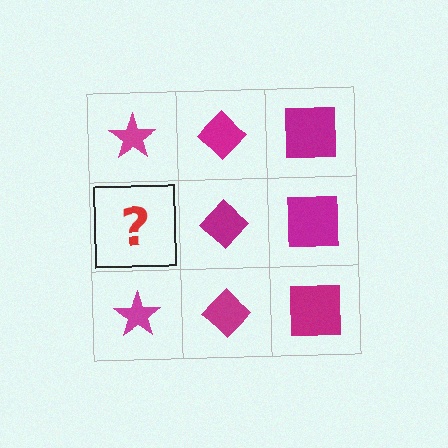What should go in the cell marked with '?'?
The missing cell should contain a magenta star.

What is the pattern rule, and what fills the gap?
The rule is that each column has a consistent shape. The gap should be filled with a magenta star.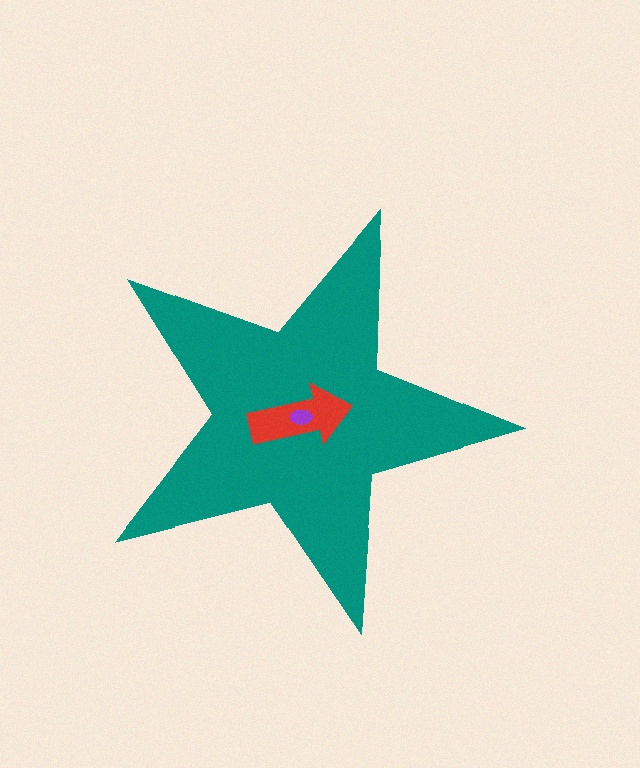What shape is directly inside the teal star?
The red arrow.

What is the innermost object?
The purple ellipse.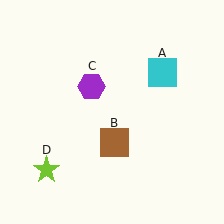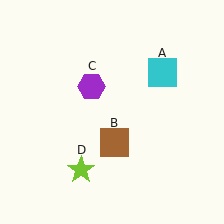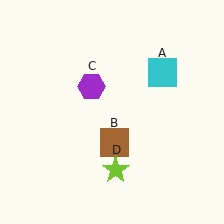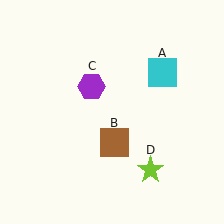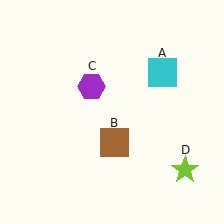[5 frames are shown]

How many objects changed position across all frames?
1 object changed position: lime star (object D).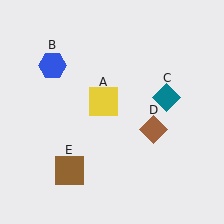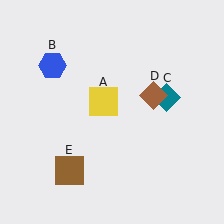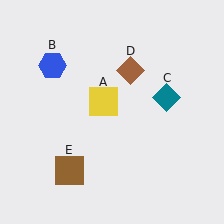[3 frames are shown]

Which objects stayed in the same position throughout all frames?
Yellow square (object A) and blue hexagon (object B) and teal diamond (object C) and brown square (object E) remained stationary.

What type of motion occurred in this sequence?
The brown diamond (object D) rotated counterclockwise around the center of the scene.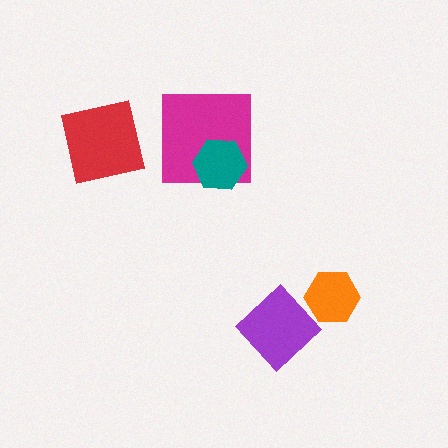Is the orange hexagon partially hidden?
Yes, it is partially covered by another shape.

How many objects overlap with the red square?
0 objects overlap with the red square.